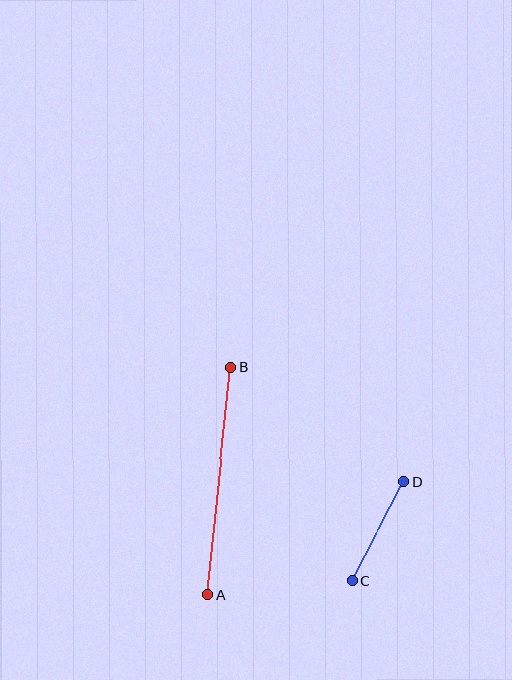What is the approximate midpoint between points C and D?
The midpoint is at approximately (378, 531) pixels.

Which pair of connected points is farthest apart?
Points A and B are farthest apart.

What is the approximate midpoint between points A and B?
The midpoint is at approximately (219, 481) pixels.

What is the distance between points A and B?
The distance is approximately 229 pixels.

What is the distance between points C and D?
The distance is approximately 111 pixels.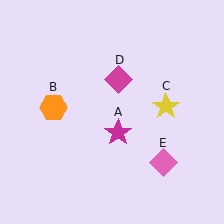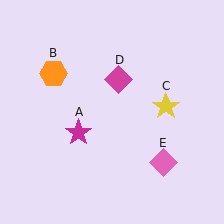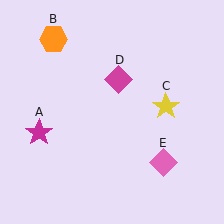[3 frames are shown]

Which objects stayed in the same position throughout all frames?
Yellow star (object C) and magenta diamond (object D) and pink diamond (object E) remained stationary.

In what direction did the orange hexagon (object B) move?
The orange hexagon (object B) moved up.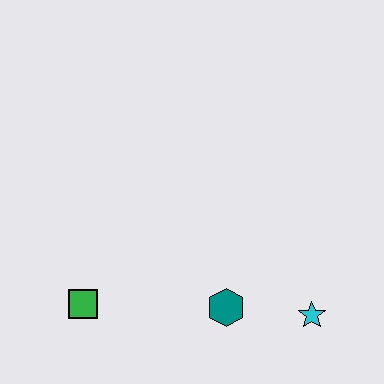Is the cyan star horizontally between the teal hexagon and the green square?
No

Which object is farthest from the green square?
The cyan star is farthest from the green square.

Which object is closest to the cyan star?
The teal hexagon is closest to the cyan star.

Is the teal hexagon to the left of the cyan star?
Yes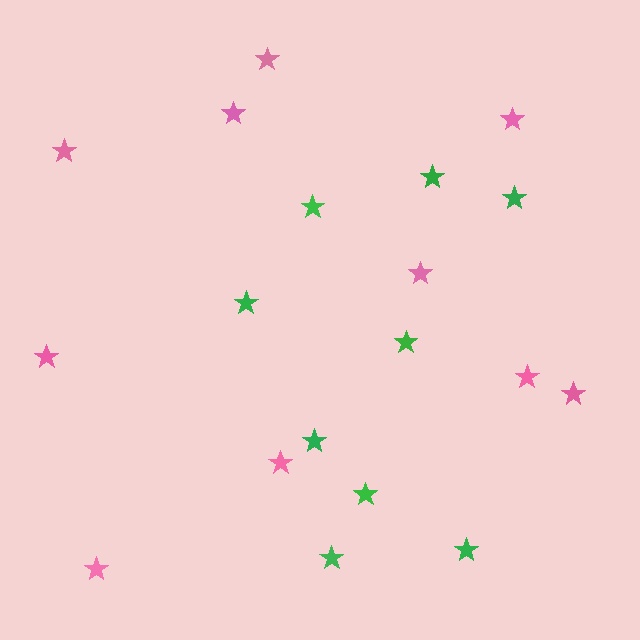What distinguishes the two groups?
There are 2 groups: one group of pink stars (10) and one group of green stars (9).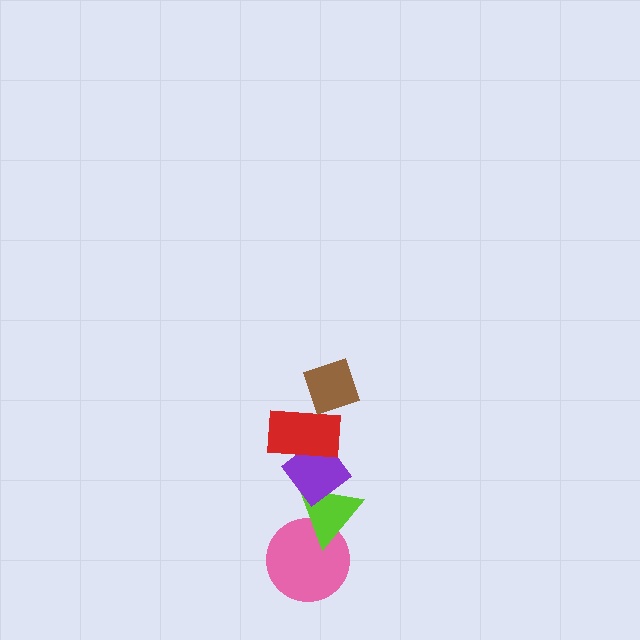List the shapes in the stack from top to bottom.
From top to bottom: the brown diamond, the red rectangle, the purple diamond, the lime triangle, the pink circle.